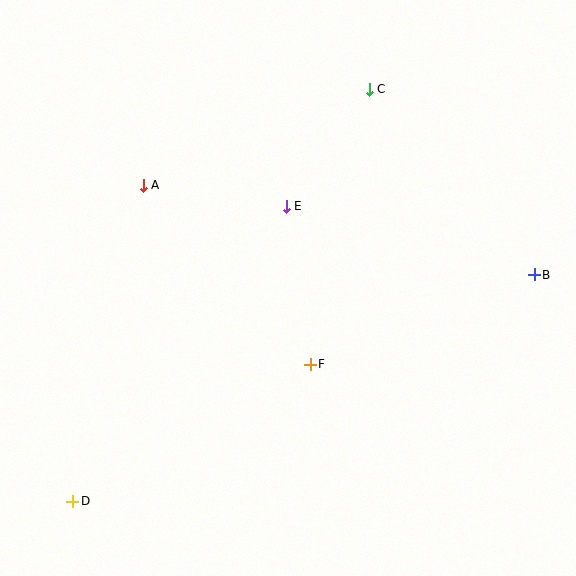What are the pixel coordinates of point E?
Point E is at (286, 206).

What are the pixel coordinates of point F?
Point F is at (310, 364).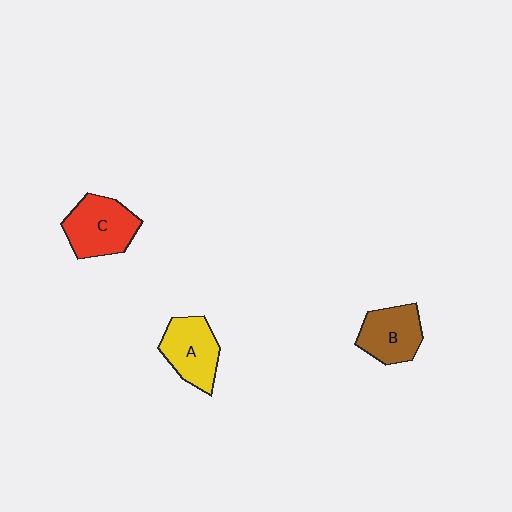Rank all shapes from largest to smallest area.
From largest to smallest: C (red), A (yellow), B (brown).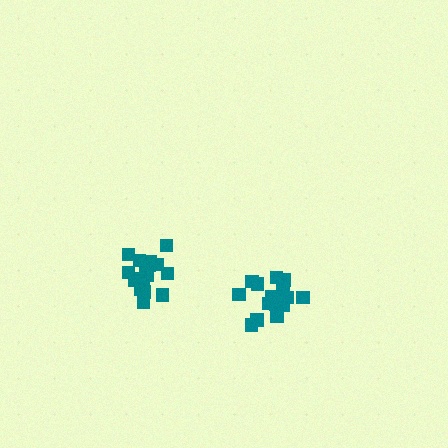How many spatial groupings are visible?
There are 2 spatial groupings.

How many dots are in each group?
Group 1: 17 dots, Group 2: 18 dots (35 total).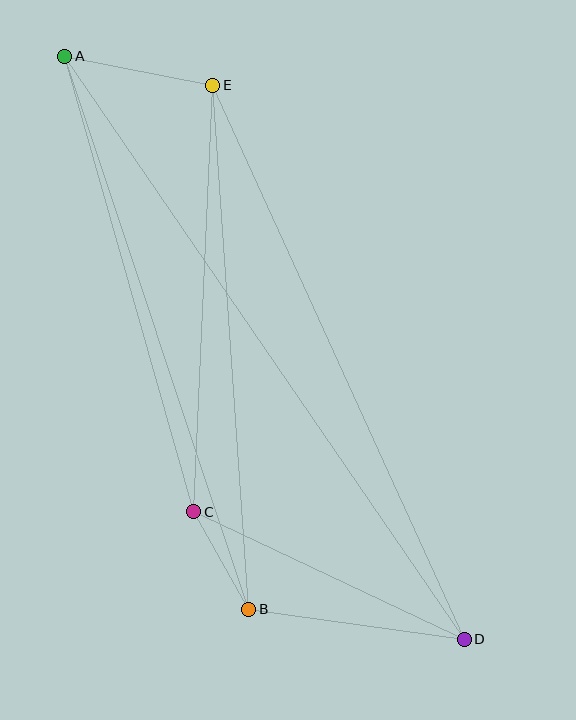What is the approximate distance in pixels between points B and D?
The distance between B and D is approximately 217 pixels.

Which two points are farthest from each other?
Points A and D are farthest from each other.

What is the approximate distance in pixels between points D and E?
The distance between D and E is approximately 608 pixels.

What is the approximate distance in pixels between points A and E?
The distance between A and E is approximately 151 pixels.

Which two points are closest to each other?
Points B and C are closest to each other.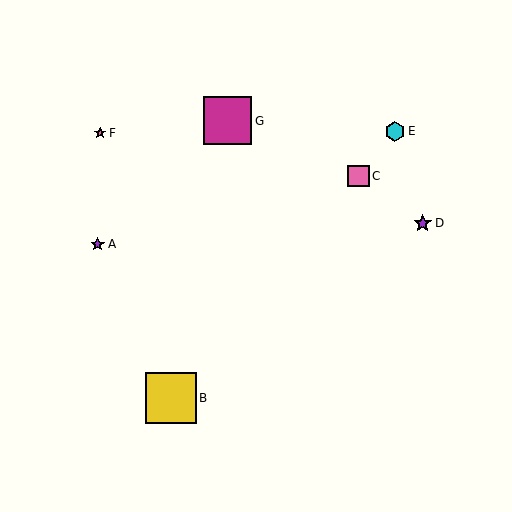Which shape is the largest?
The yellow square (labeled B) is the largest.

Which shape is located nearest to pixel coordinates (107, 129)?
The pink star (labeled F) at (100, 133) is nearest to that location.